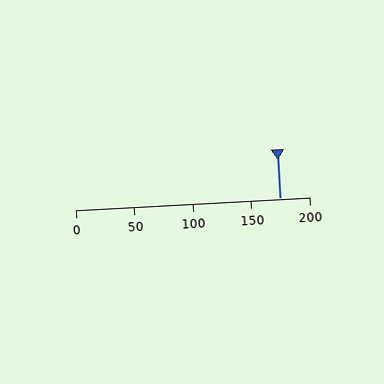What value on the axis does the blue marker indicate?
The marker indicates approximately 175.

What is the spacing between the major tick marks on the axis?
The major ticks are spaced 50 apart.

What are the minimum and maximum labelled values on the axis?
The axis runs from 0 to 200.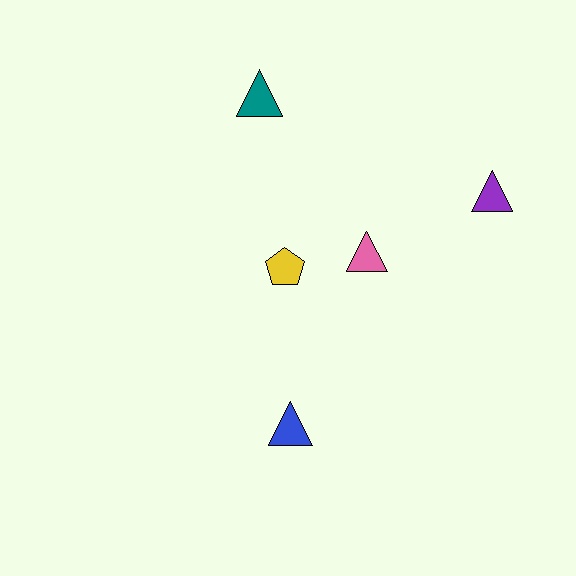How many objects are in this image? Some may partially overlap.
There are 5 objects.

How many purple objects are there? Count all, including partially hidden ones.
There is 1 purple object.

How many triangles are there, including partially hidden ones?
There are 4 triangles.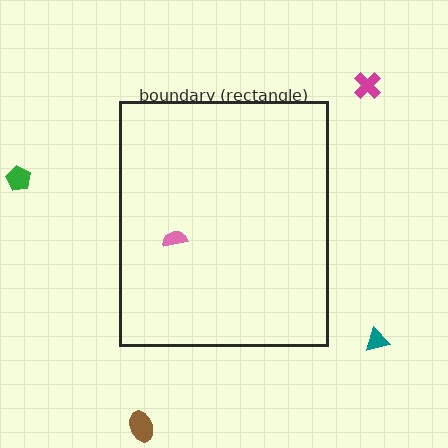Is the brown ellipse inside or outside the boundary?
Outside.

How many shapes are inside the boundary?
1 inside, 4 outside.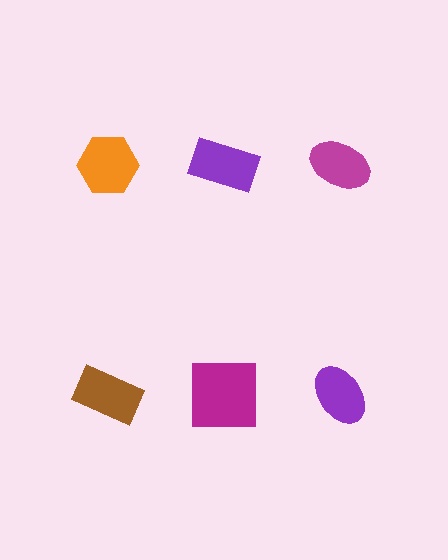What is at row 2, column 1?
A brown rectangle.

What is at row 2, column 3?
A purple ellipse.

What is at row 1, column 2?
A purple rectangle.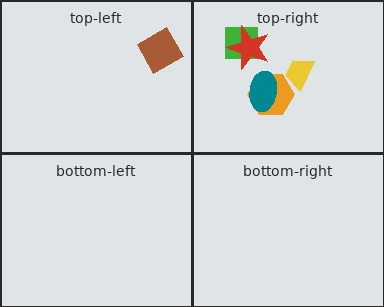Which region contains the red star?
The top-right region.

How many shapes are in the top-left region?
1.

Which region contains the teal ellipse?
The top-right region.